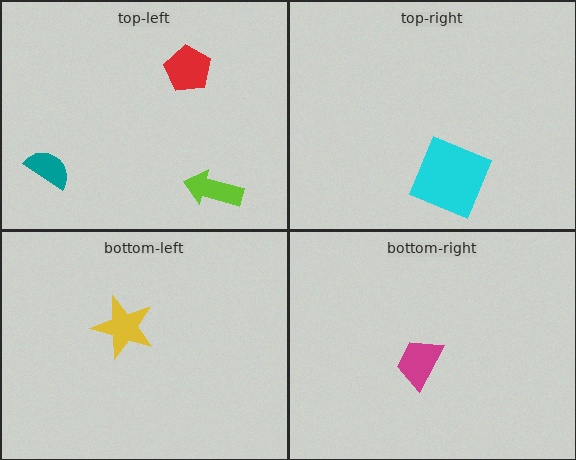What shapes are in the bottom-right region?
The magenta trapezoid.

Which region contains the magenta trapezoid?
The bottom-right region.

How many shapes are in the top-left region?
3.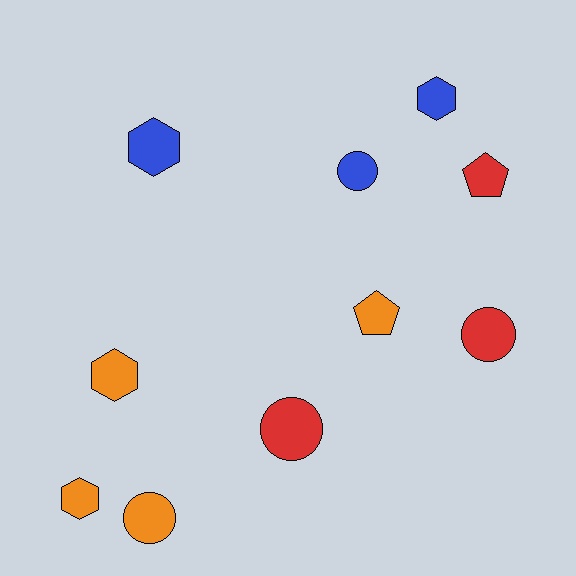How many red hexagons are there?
There are no red hexagons.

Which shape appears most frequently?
Hexagon, with 4 objects.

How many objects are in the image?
There are 10 objects.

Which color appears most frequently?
Orange, with 4 objects.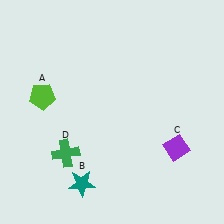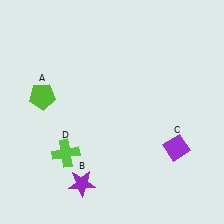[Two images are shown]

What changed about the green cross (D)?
In Image 1, D is green. In Image 2, it changed to lime.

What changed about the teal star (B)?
In Image 1, B is teal. In Image 2, it changed to purple.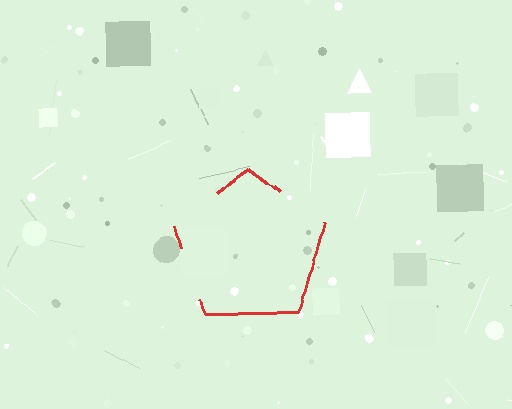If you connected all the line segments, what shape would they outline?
They would outline a pentagon.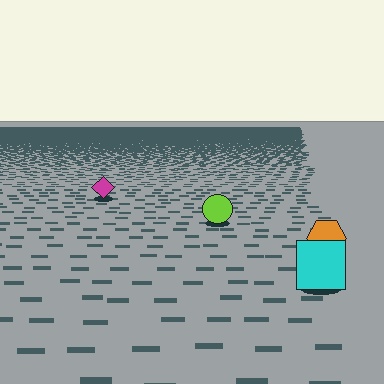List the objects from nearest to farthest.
From nearest to farthest: the cyan square, the orange hexagon, the lime circle, the magenta diamond.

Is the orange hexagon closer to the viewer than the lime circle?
Yes. The orange hexagon is closer — you can tell from the texture gradient: the ground texture is coarser near it.